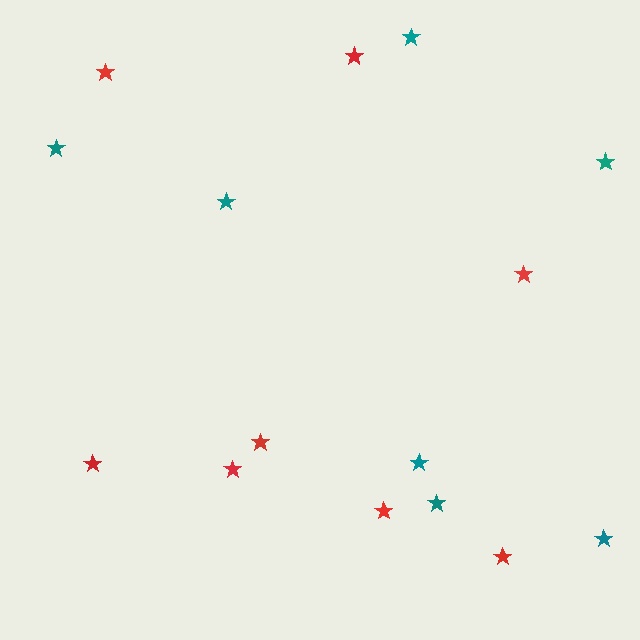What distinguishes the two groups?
There are 2 groups: one group of teal stars (7) and one group of red stars (8).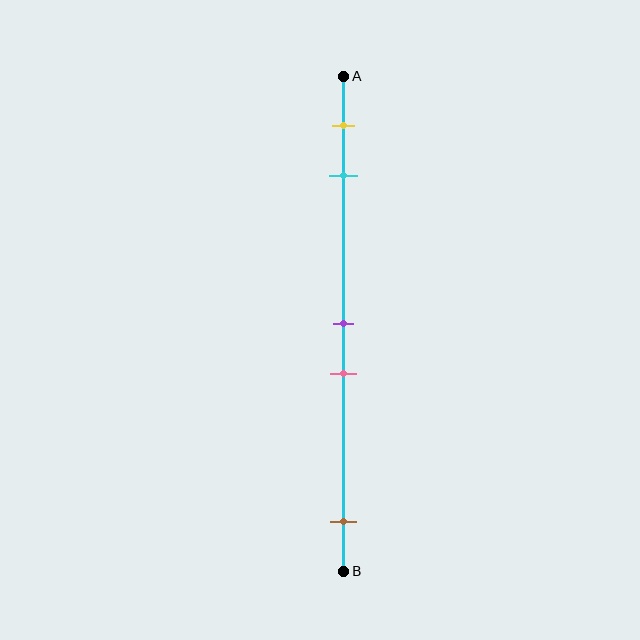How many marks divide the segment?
There are 5 marks dividing the segment.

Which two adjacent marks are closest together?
The purple and pink marks are the closest adjacent pair.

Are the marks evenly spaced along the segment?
No, the marks are not evenly spaced.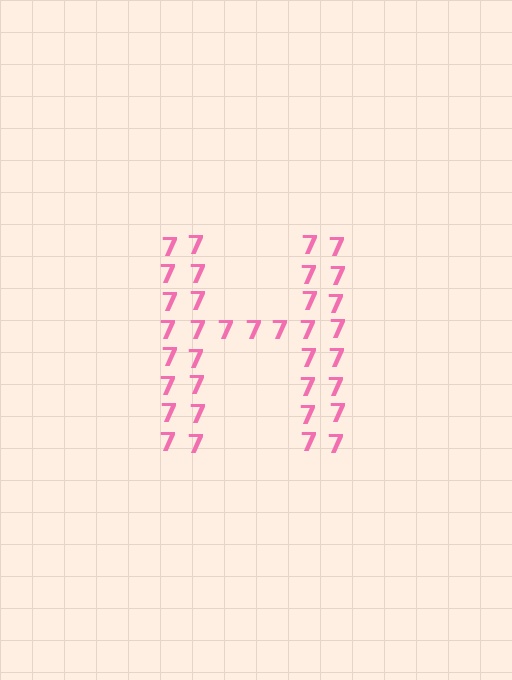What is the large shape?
The large shape is the letter H.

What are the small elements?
The small elements are digit 7's.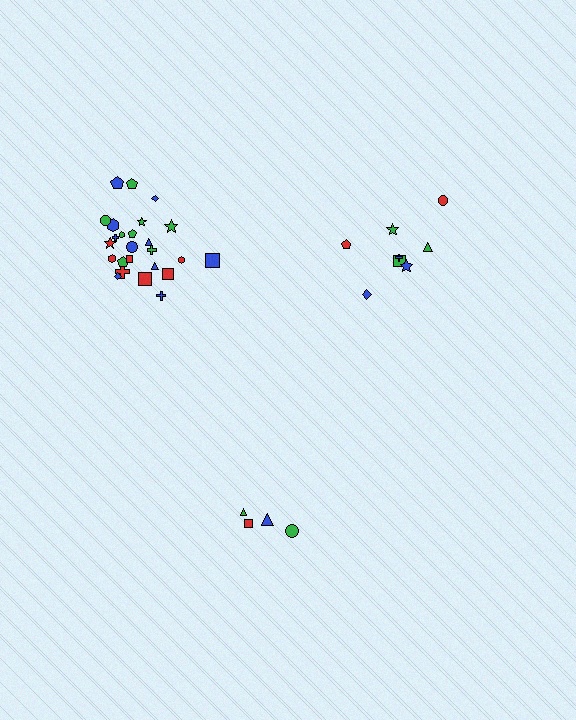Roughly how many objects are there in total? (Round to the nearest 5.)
Roughly 35 objects in total.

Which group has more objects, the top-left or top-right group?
The top-left group.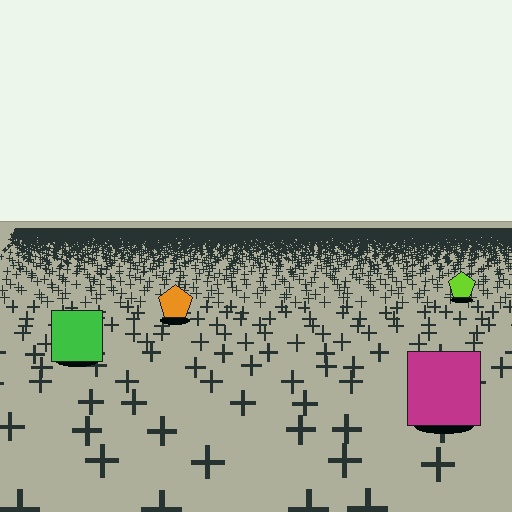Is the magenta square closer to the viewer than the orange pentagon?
Yes. The magenta square is closer — you can tell from the texture gradient: the ground texture is coarser near it.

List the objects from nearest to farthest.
From nearest to farthest: the magenta square, the green square, the orange pentagon, the lime pentagon.